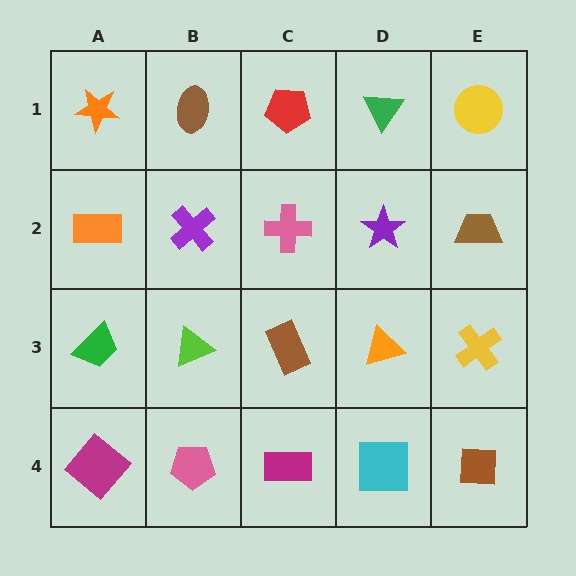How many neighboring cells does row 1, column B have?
3.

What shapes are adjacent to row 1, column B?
A purple cross (row 2, column B), an orange star (row 1, column A), a red pentagon (row 1, column C).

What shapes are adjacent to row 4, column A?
A green trapezoid (row 3, column A), a pink pentagon (row 4, column B).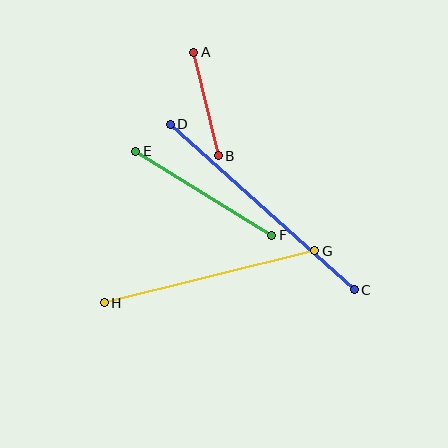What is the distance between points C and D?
The distance is approximately 247 pixels.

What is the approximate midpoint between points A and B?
The midpoint is at approximately (206, 104) pixels.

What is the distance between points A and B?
The distance is approximately 106 pixels.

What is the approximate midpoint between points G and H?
The midpoint is at approximately (209, 277) pixels.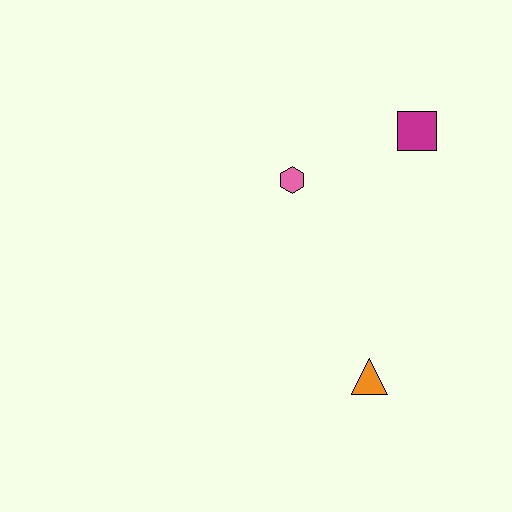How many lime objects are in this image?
There are no lime objects.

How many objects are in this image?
There are 3 objects.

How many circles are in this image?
There are no circles.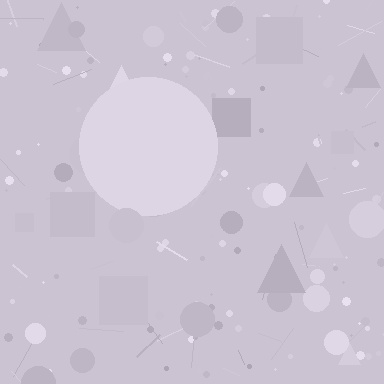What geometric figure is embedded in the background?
A circle is embedded in the background.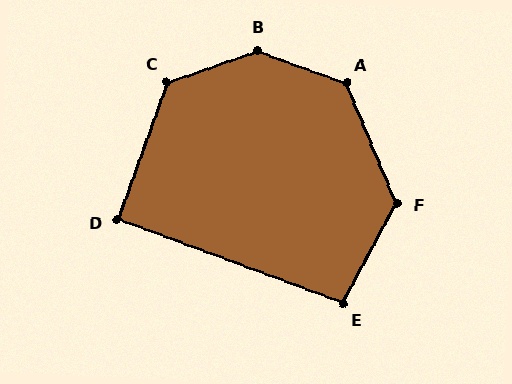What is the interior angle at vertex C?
Approximately 129 degrees (obtuse).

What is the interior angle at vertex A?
Approximately 133 degrees (obtuse).